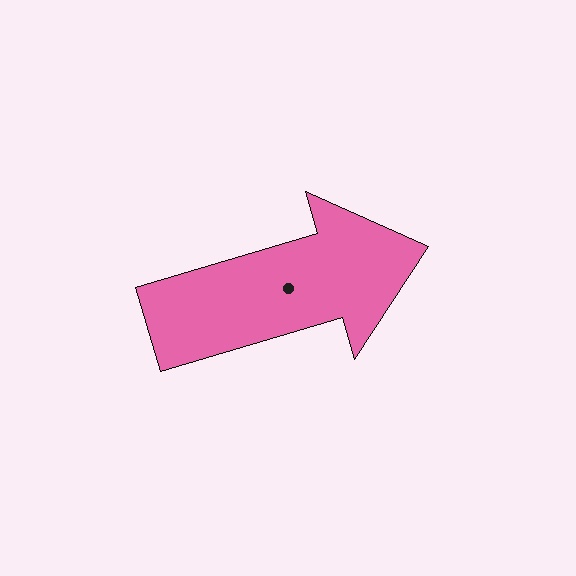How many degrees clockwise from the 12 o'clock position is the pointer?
Approximately 74 degrees.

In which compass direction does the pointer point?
East.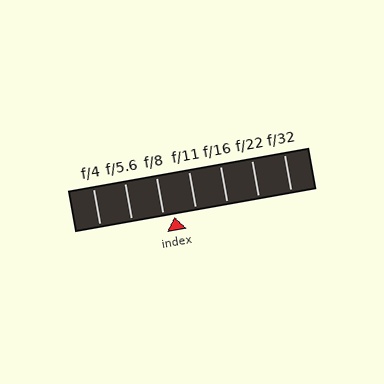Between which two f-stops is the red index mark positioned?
The index mark is between f/8 and f/11.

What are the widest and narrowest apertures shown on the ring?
The widest aperture shown is f/4 and the narrowest is f/32.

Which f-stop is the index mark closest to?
The index mark is closest to f/8.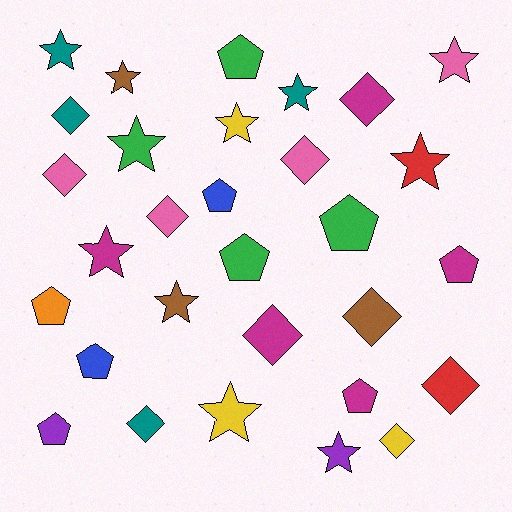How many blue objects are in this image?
There are 2 blue objects.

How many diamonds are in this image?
There are 10 diamonds.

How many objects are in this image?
There are 30 objects.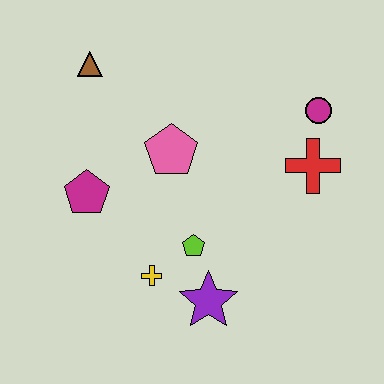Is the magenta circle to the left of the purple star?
No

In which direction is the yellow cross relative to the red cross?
The yellow cross is to the left of the red cross.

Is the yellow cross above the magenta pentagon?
No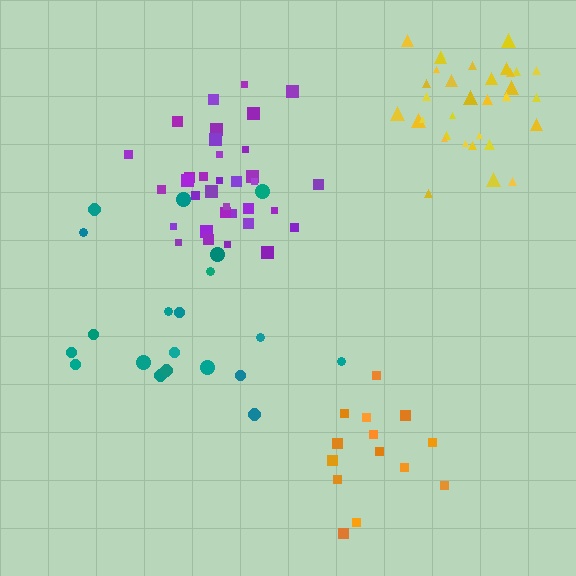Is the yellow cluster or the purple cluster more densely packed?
Yellow.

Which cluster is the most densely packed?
Yellow.